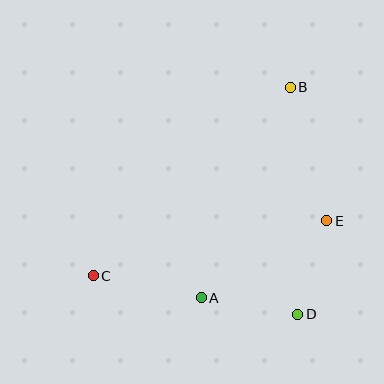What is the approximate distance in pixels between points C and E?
The distance between C and E is approximately 240 pixels.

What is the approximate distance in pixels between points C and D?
The distance between C and D is approximately 208 pixels.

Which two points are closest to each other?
Points A and D are closest to each other.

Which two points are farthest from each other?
Points B and C are farthest from each other.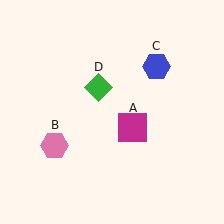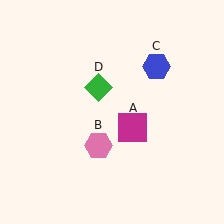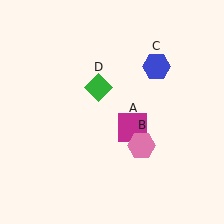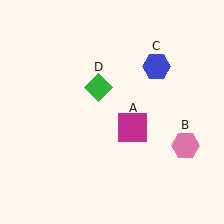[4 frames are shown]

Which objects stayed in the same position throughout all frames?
Magenta square (object A) and blue hexagon (object C) and green diamond (object D) remained stationary.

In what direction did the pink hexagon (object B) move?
The pink hexagon (object B) moved right.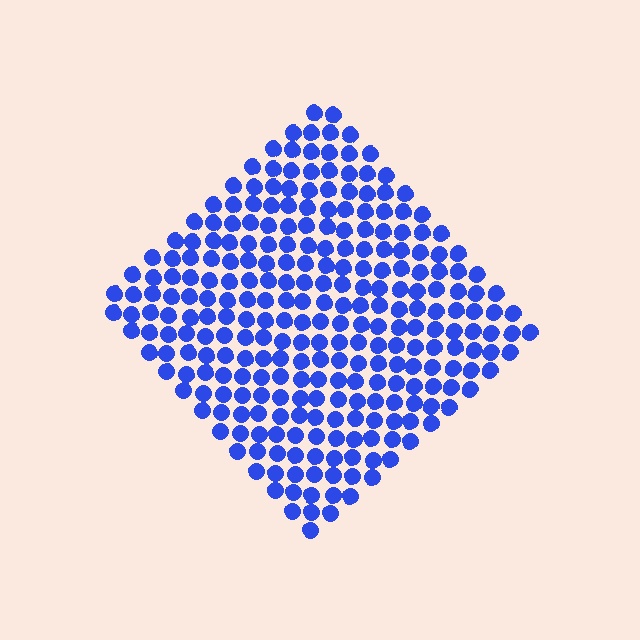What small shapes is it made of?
It is made of small circles.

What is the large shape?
The large shape is a diamond.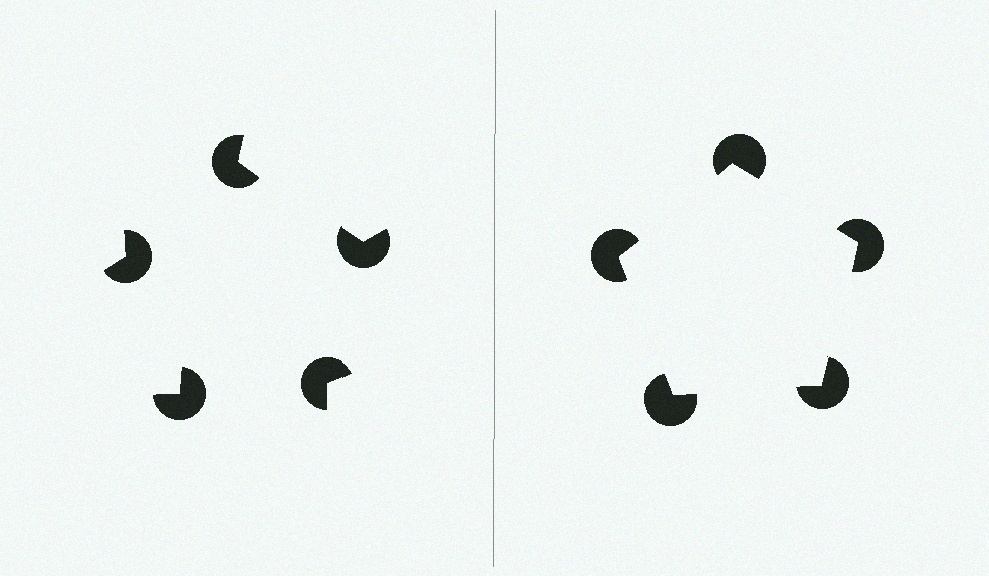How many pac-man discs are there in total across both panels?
10 — 5 on each side.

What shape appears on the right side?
An illusory pentagon.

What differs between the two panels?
The pac-man discs are positioned identically on both sides; only the wedge orientations differ. On the right they align to a pentagon; on the left they are misaligned.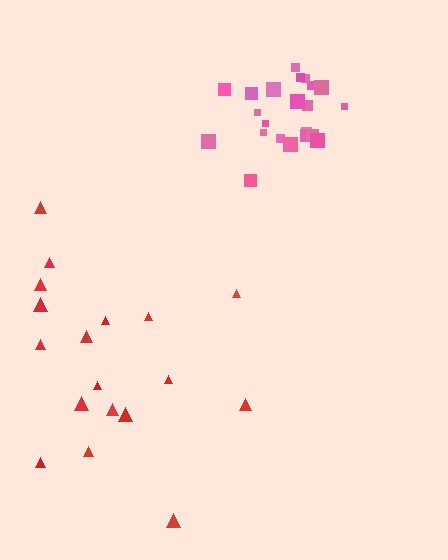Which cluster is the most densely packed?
Pink.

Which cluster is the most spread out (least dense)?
Red.